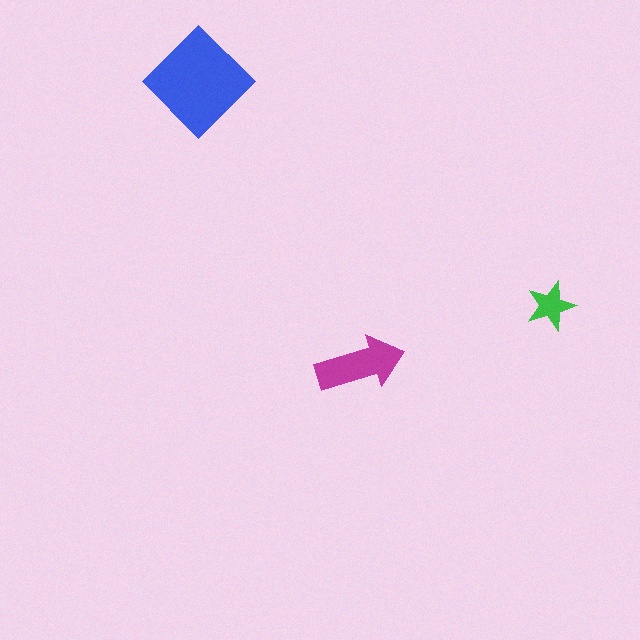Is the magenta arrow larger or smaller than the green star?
Larger.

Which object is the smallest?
The green star.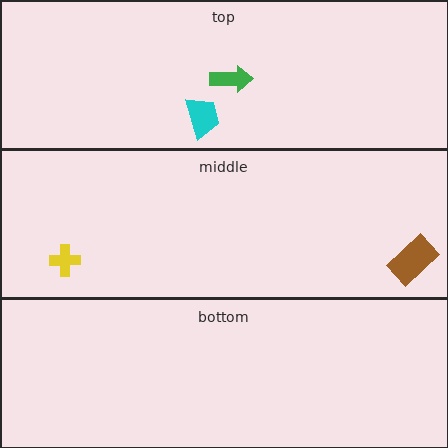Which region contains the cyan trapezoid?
The top region.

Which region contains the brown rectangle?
The middle region.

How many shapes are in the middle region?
2.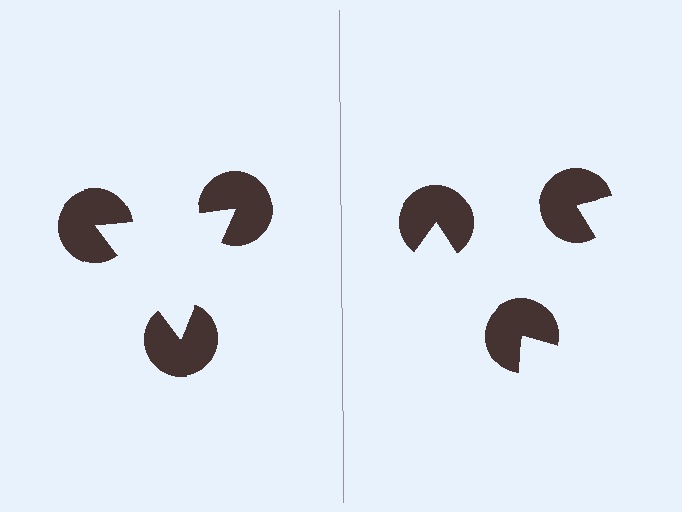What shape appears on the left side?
An illusory triangle.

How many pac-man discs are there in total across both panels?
6 — 3 on each side.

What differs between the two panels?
The pac-man discs are positioned identically on both sides; only the wedge orientations differ. On the left they align to a triangle; on the right they are misaligned.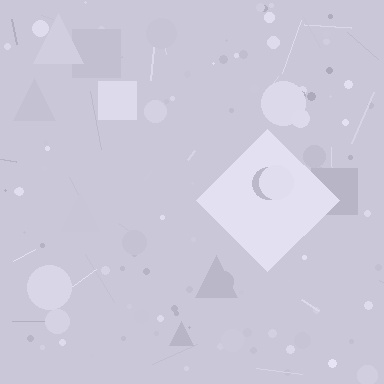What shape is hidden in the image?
A diamond is hidden in the image.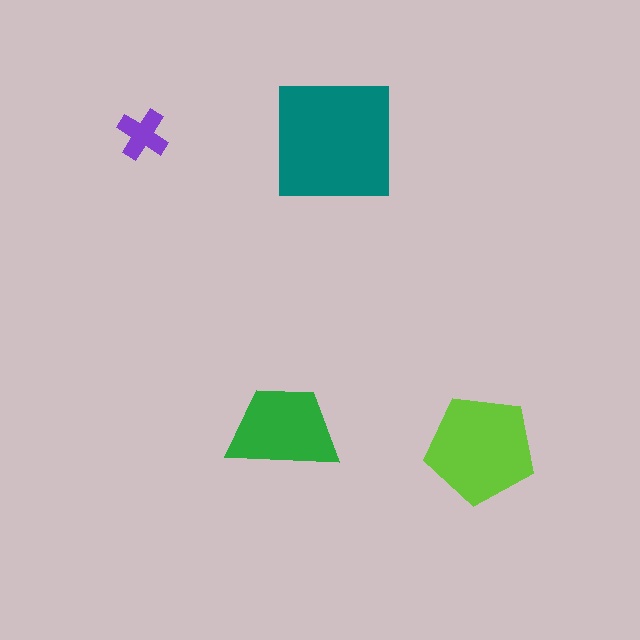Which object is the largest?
The teal square.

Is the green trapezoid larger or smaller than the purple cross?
Larger.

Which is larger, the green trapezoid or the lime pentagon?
The lime pentagon.